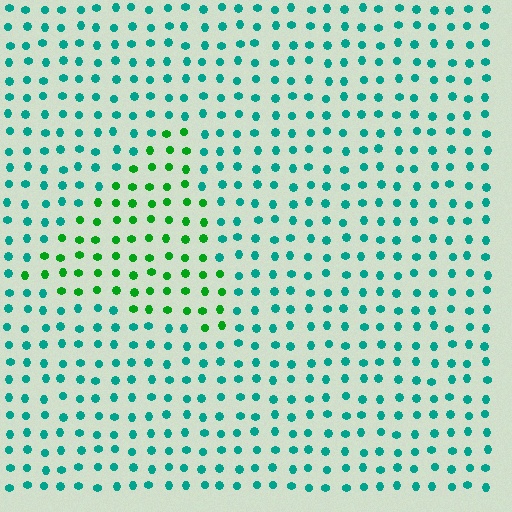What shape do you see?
I see a triangle.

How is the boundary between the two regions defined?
The boundary is defined purely by a slight shift in hue (about 45 degrees). Spacing, size, and orientation are identical on both sides.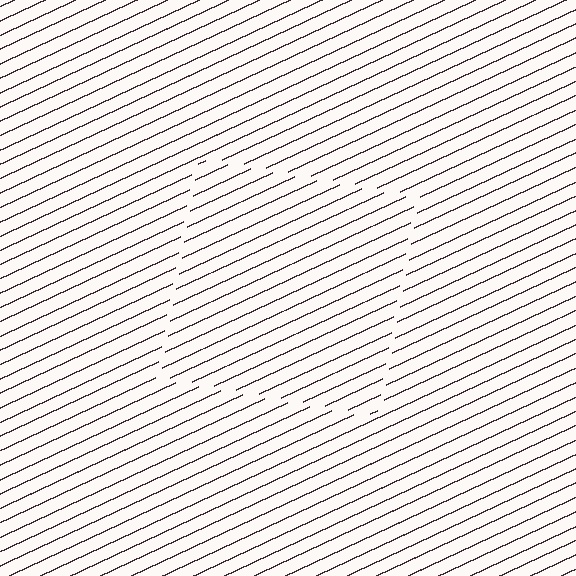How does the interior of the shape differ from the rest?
The interior of the shape contains the same grating, shifted by half a period — the contour is defined by the phase discontinuity where line-ends from the inner and outer gratings abut.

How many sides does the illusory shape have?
4 sides — the line-ends trace a square.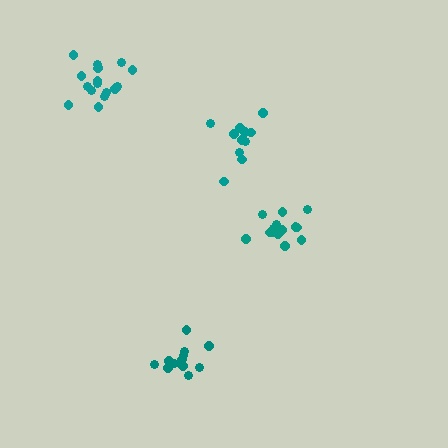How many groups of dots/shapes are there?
There are 4 groups.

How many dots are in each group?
Group 1: 15 dots, Group 2: 17 dots, Group 3: 12 dots, Group 4: 11 dots (55 total).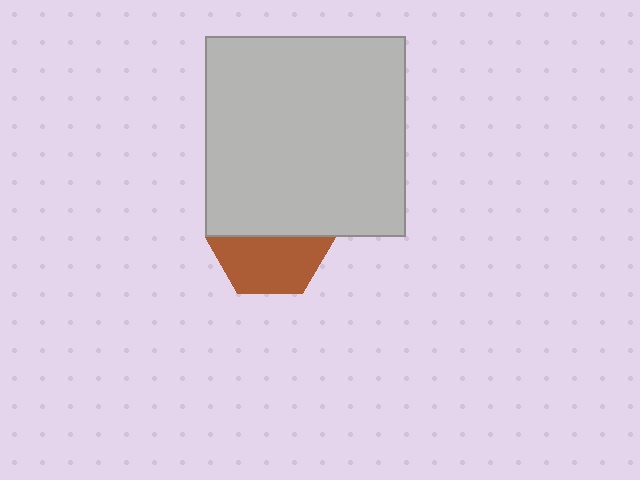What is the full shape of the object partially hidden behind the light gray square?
The partially hidden object is a brown hexagon.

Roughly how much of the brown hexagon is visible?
About half of it is visible (roughly 50%).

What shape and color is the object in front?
The object in front is a light gray square.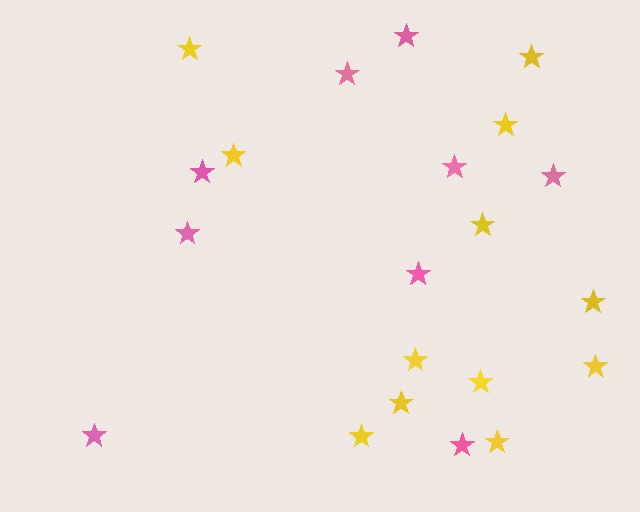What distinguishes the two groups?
There are 2 groups: one group of pink stars (9) and one group of yellow stars (12).